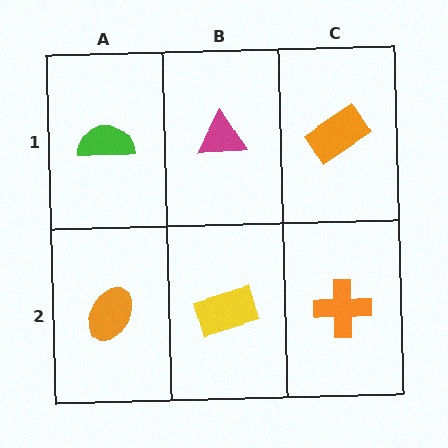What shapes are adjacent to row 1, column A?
An orange ellipse (row 2, column A), a magenta triangle (row 1, column B).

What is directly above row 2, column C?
An orange rectangle.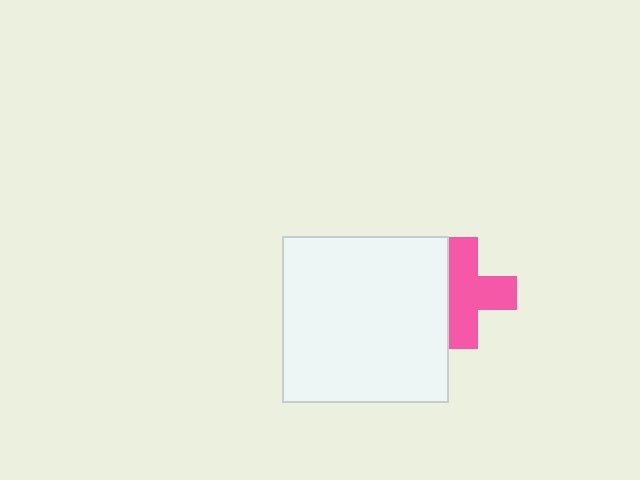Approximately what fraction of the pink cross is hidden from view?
Roughly 30% of the pink cross is hidden behind the white square.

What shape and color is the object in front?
The object in front is a white square.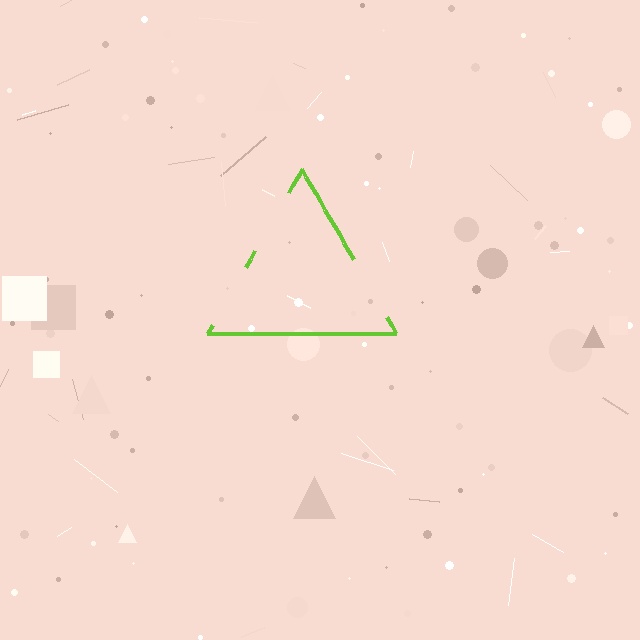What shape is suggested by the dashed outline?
The dashed outline suggests a triangle.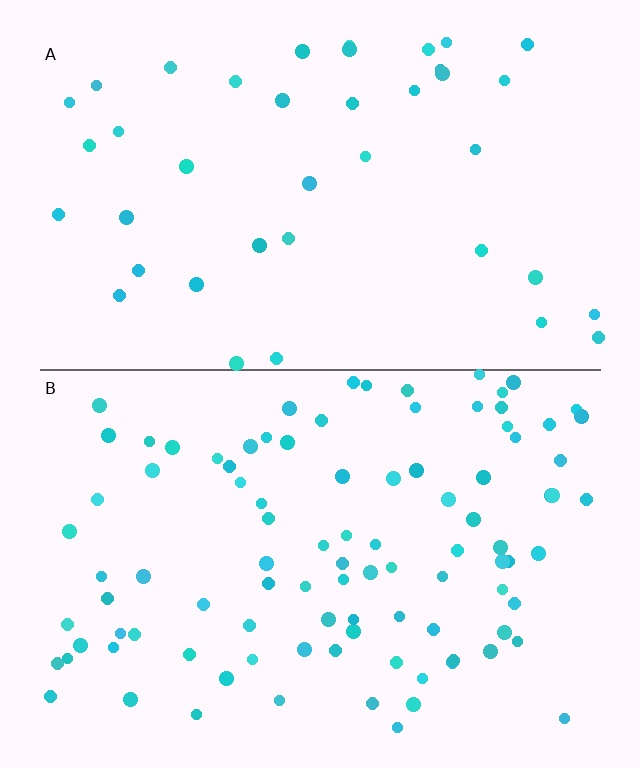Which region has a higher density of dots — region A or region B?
B (the bottom).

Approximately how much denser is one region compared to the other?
Approximately 2.4× — region B over region A.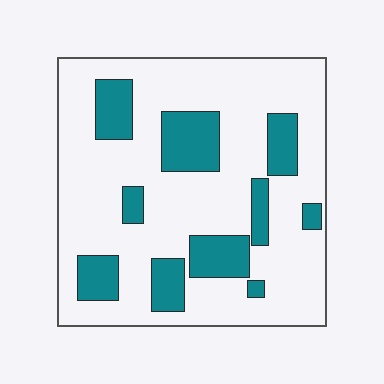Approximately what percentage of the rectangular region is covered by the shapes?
Approximately 25%.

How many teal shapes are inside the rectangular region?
10.